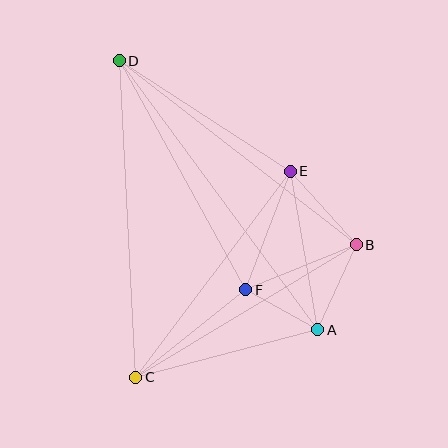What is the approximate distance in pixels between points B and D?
The distance between B and D is approximately 300 pixels.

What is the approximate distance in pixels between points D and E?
The distance between D and E is approximately 204 pixels.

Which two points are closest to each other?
Points A and F are closest to each other.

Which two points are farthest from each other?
Points A and D are farthest from each other.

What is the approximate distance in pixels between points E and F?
The distance between E and F is approximately 127 pixels.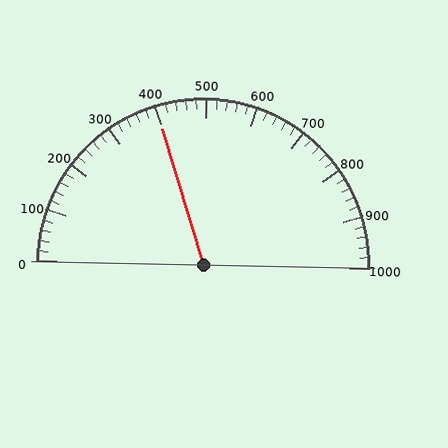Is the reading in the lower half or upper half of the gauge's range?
The reading is in the lower half of the range (0 to 1000).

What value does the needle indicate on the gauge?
The needle indicates approximately 400.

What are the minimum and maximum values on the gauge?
The gauge ranges from 0 to 1000.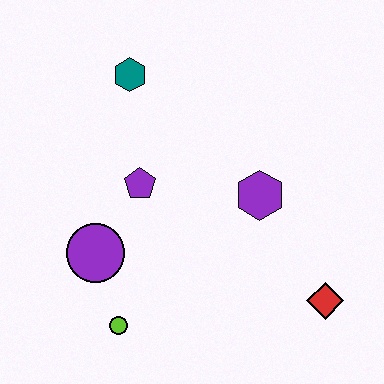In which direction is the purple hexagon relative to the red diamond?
The purple hexagon is above the red diamond.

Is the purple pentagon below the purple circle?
No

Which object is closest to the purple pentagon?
The purple circle is closest to the purple pentagon.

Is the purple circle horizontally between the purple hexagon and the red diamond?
No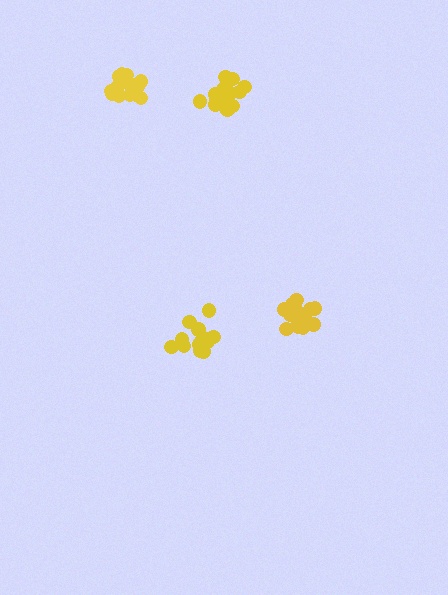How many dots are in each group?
Group 1: 17 dots, Group 2: 15 dots, Group 3: 19 dots, Group 4: 19 dots (70 total).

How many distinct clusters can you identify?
There are 4 distinct clusters.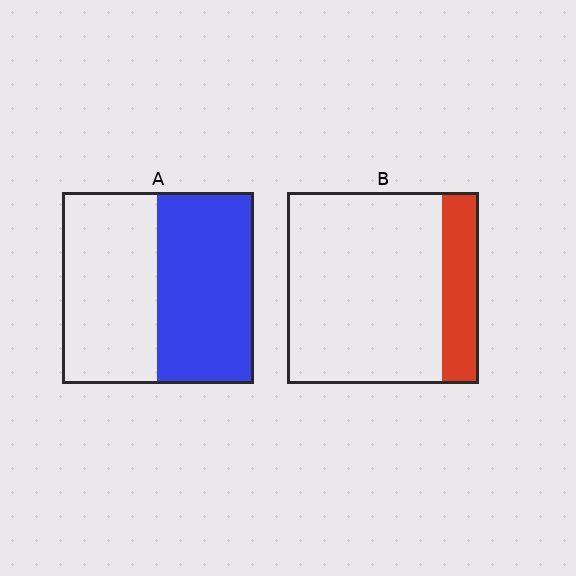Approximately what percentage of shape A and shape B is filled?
A is approximately 50% and B is approximately 20%.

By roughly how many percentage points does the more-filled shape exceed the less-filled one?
By roughly 30 percentage points (A over B).